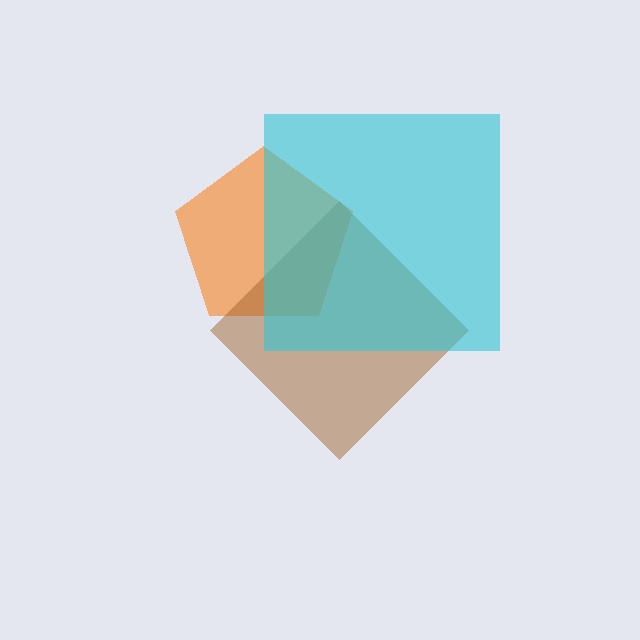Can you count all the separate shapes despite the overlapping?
Yes, there are 3 separate shapes.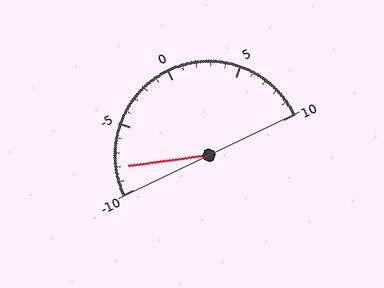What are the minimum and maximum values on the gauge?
The gauge ranges from -10 to 10.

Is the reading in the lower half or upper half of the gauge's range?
The reading is in the lower half of the range (-10 to 10).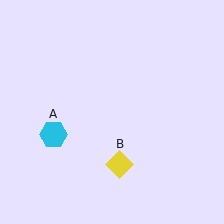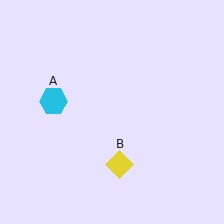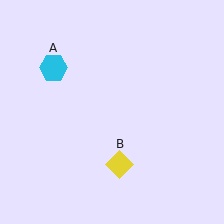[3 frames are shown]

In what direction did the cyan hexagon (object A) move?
The cyan hexagon (object A) moved up.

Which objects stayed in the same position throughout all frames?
Yellow diamond (object B) remained stationary.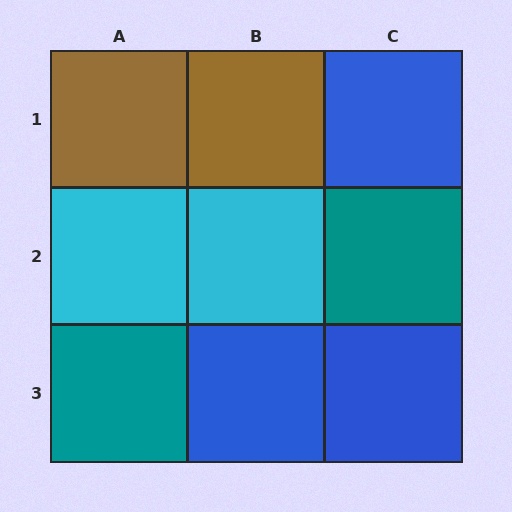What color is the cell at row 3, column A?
Teal.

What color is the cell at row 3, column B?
Blue.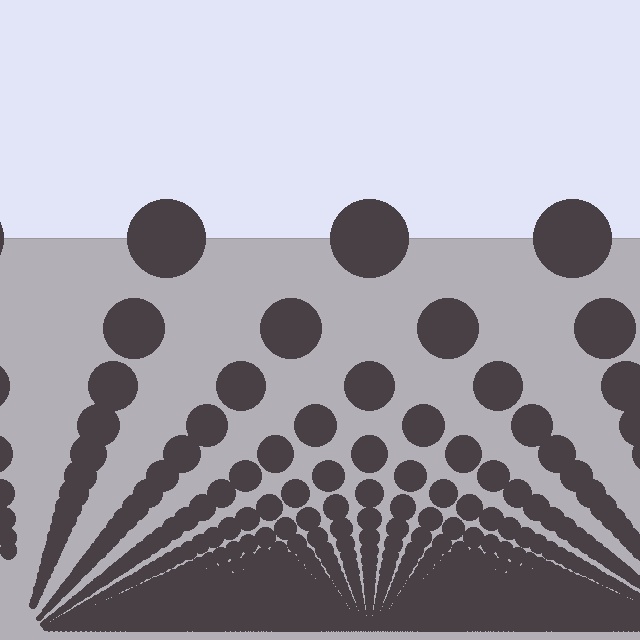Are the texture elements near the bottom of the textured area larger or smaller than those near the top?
Smaller. The gradient is inverted — elements near the bottom are smaller and denser.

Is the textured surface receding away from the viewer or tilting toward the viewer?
The surface appears to tilt toward the viewer. Texture elements get larger and sparser toward the top.